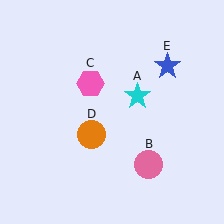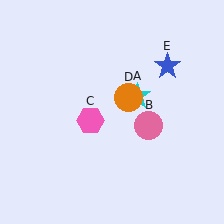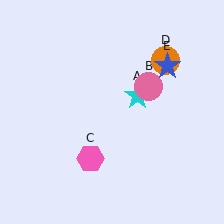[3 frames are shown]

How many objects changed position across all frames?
3 objects changed position: pink circle (object B), pink hexagon (object C), orange circle (object D).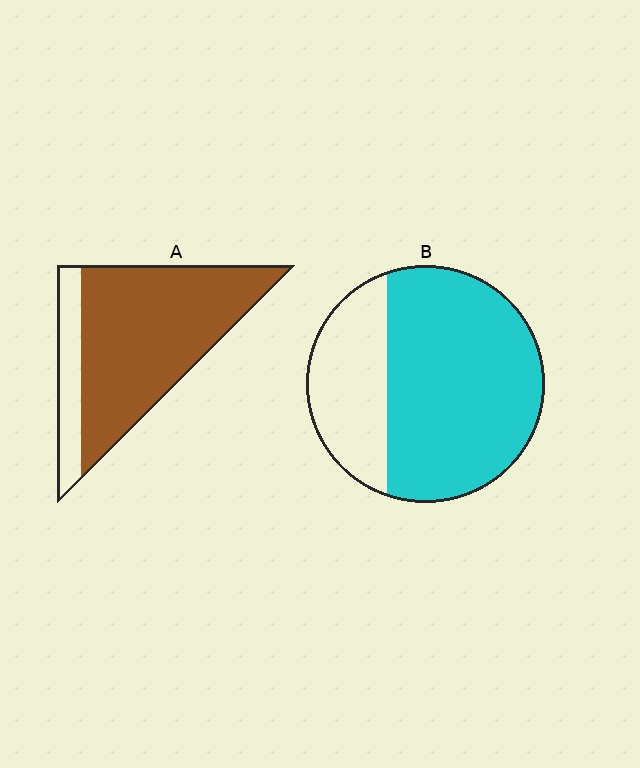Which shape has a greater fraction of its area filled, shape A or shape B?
Shape A.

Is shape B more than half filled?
Yes.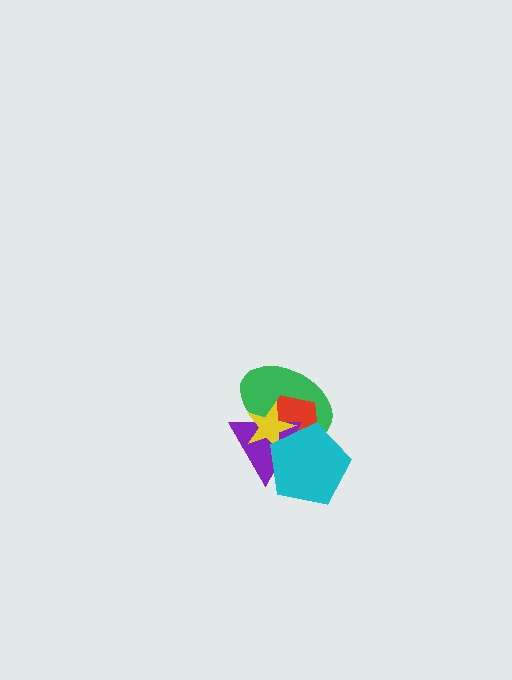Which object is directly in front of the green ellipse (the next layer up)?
The red pentagon is directly in front of the green ellipse.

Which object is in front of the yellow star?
The cyan pentagon is in front of the yellow star.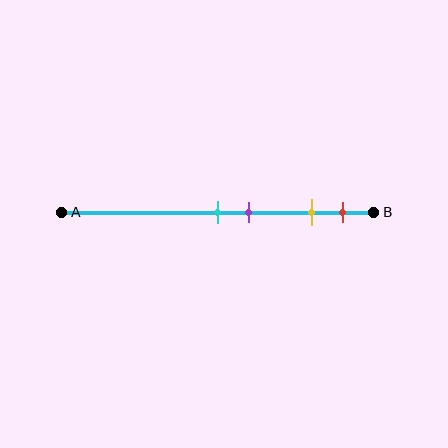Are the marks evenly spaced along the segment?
No, the marks are not evenly spaced.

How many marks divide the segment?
There are 4 marks dividing the segment.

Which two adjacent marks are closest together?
The cyan and purple marks are the closest adjacent pair.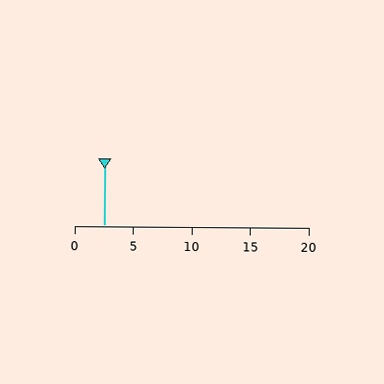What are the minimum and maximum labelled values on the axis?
The axis runs from 0 to 20.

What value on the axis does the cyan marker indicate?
The marker indicates approximately 2.5.